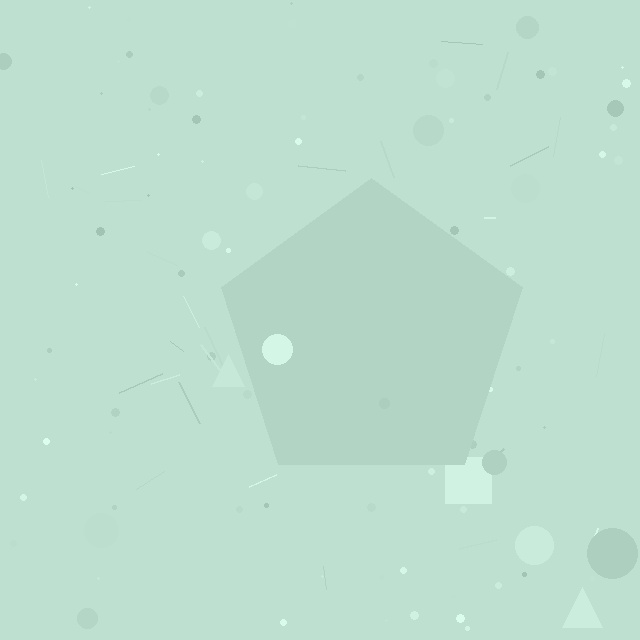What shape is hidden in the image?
A pentagon is hidden in the image.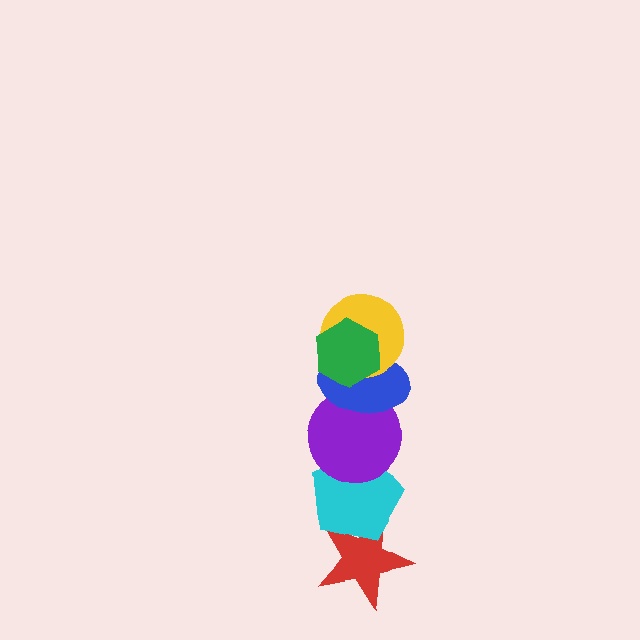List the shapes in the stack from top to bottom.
From top to bottom: the green hexagon, the yellow circle, the blue ellipse, the purple circle, the cyan pentagon, the red star.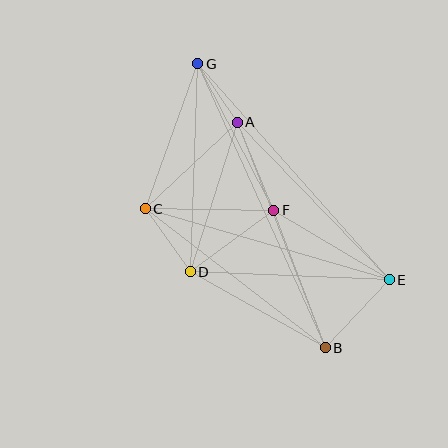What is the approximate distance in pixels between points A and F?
The distance between A and F is approximately 95 pixels.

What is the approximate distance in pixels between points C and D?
The distance between C and D is approximately 77 pixels.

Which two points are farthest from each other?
Points B and G are farthest from each other.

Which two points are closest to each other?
Points A and G are closest to each other.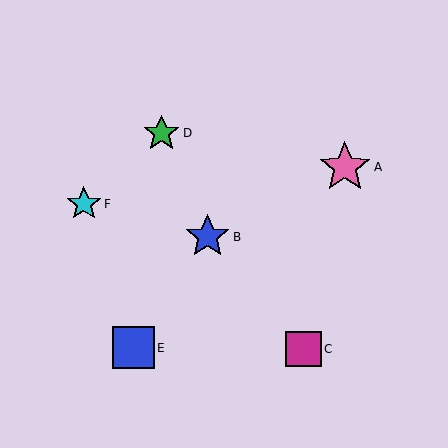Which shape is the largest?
The pink star (labeled A) is the largest.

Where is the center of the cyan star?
The center of the cyan star is at (84, 204).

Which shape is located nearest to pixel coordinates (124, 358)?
The blue square (labeled E) at (133, 348) is nearest to that location.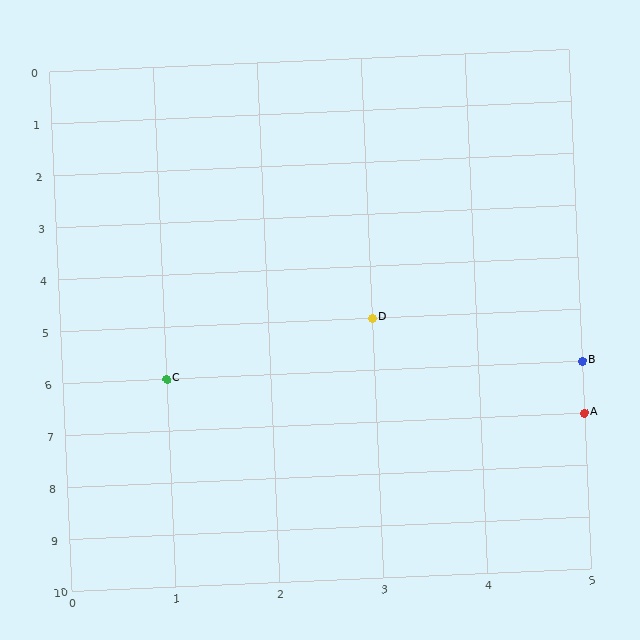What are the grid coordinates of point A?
Point A is at grid coordinates (5, 7).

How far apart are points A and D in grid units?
Points A and D are 2 columns and 2 rows apart (about 2.8 grid units diagonally).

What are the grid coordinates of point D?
Point D is at grid coordinates (3, 5).